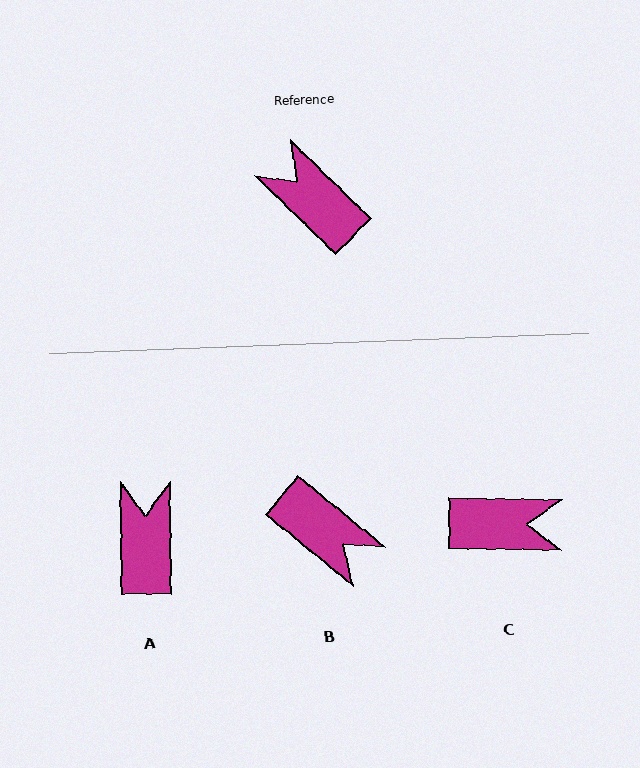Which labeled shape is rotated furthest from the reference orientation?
B, about 175 degrees away.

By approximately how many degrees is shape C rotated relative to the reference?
Approximately 137 degrees clockwise.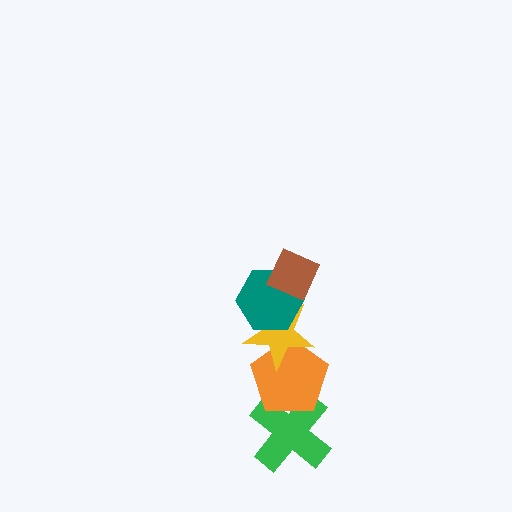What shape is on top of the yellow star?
The teal hexagon is on top of the yellow star.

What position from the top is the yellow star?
The yellow star is 3rd from the top.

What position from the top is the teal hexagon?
The teal hexagon is 2nd from the top.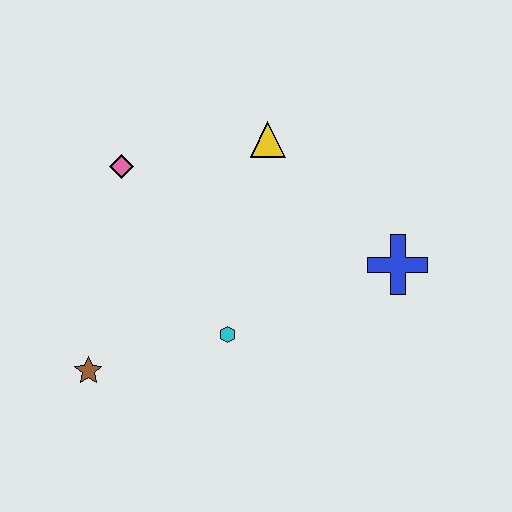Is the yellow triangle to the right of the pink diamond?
Yes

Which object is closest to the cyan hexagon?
The brown star is closest to the cyan hexagon.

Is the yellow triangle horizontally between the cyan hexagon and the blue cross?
Yes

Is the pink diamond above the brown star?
Yes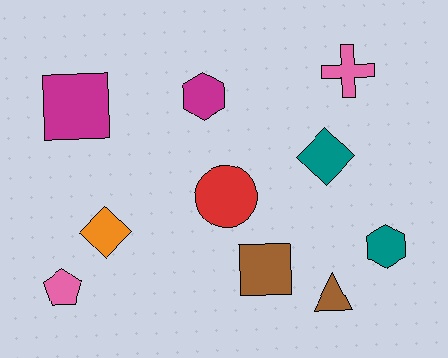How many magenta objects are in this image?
There are 2 magenta objects.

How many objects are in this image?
There are 10 objects.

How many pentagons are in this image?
There is 1 pentagon.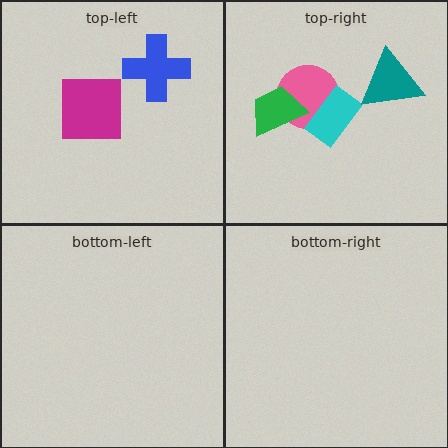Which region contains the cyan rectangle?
The top-right region.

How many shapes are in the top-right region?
4.